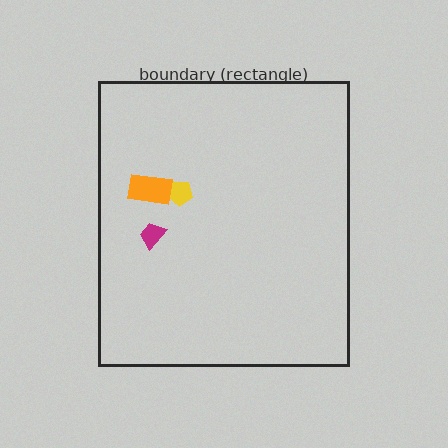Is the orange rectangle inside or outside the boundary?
Inside.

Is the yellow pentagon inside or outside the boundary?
Inside.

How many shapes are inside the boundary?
3 inside, 0 outside.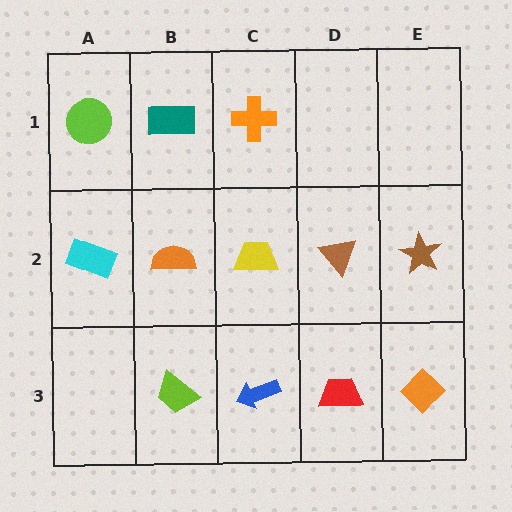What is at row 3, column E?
An orange diamond.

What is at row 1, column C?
An orange cross.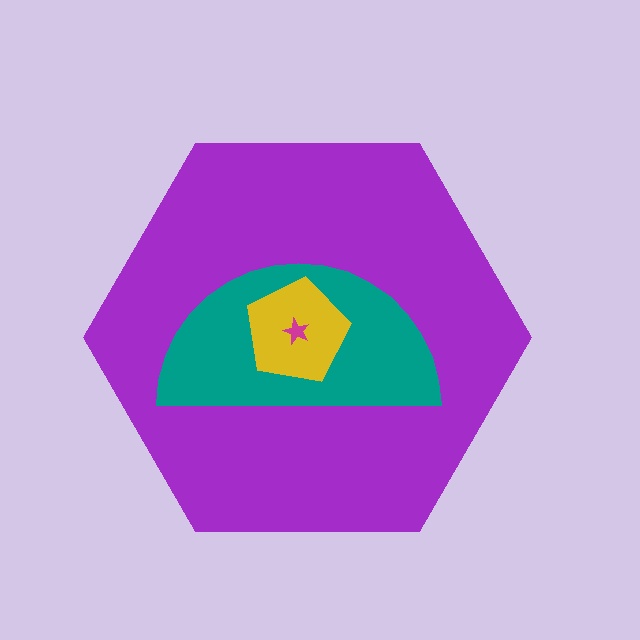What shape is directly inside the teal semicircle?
The yellow pentagon.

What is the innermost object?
The magenta star.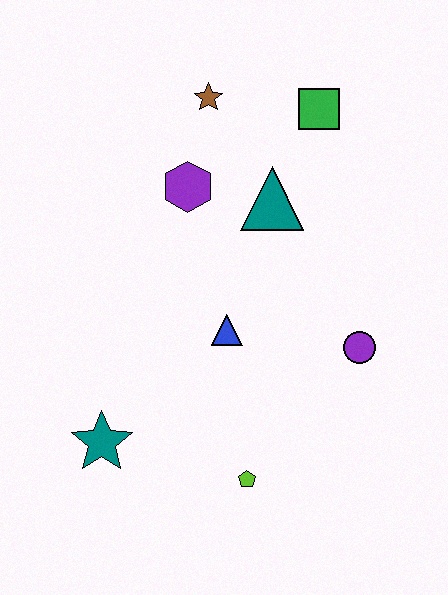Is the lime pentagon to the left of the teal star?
No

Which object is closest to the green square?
The teal triangle is closest to the green square.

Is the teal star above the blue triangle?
No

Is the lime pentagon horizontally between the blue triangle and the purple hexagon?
No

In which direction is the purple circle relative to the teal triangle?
The purple circle is below the teal triangle.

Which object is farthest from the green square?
The teal star is farthest from the green square.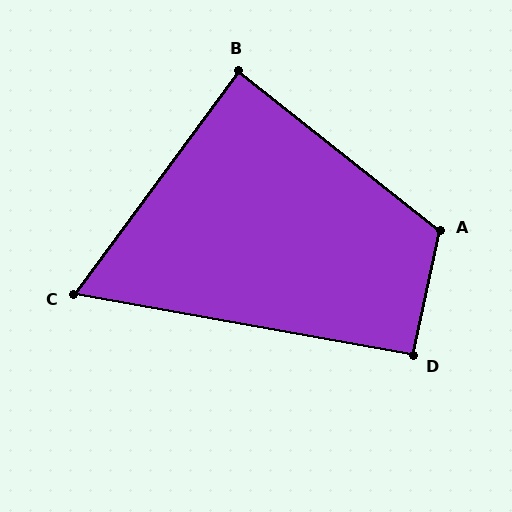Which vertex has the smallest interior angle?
C, at approximately 64 degrees.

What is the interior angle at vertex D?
Approximately 92 degrees (approximately right).